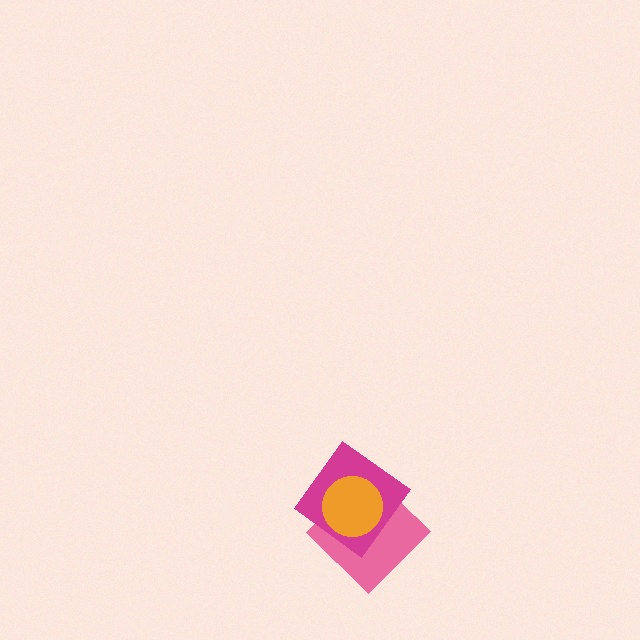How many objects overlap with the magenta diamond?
2 objects overlap with the magenta diamond.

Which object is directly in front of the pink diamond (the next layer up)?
The magenta diamond is directly in front of the pink diamond.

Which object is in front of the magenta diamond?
The orange circle is in front of the magenta diamond.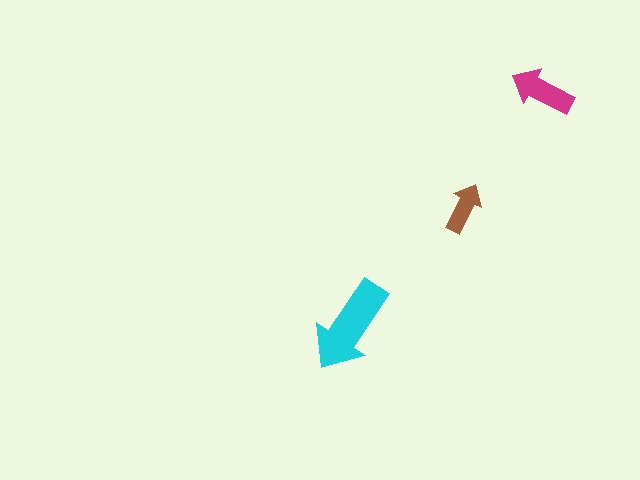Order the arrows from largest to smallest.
the cyan one, the magenta one, the brown one.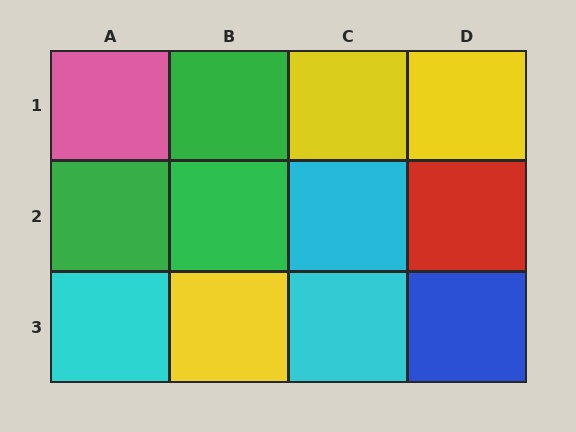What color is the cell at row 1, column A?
Pink.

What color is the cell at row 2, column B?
Green.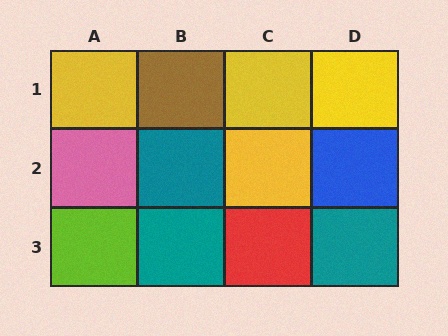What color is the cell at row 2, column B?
Teal.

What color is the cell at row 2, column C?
Yellow.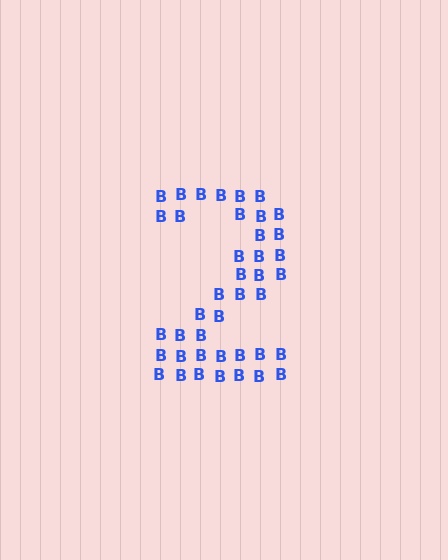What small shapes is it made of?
It is made of small letter B's.